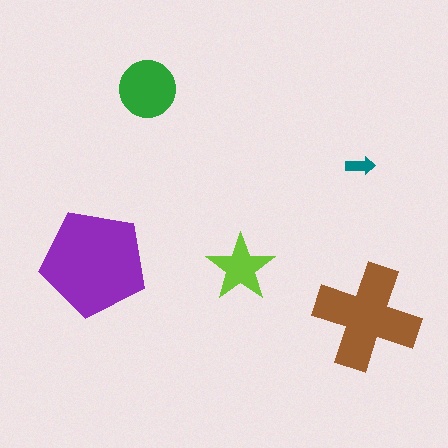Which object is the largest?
The purple pentagon.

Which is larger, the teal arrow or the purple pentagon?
The purple pentagon.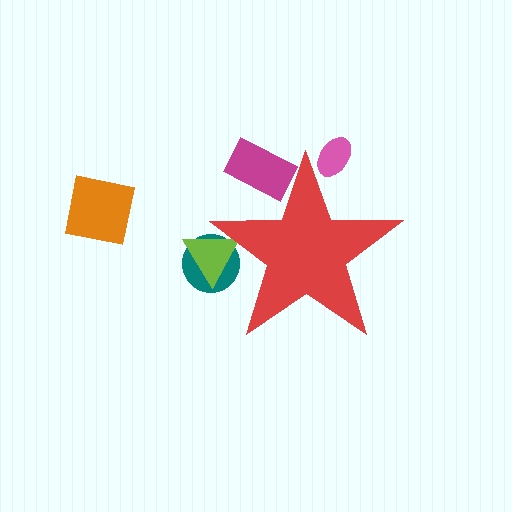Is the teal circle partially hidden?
Yes, the teal circle is partially hidden behind the red star.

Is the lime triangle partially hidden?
Yes, the lime triangle is partially hidden behind the red star.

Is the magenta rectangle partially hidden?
Yes, the magenta rectangle is partially hidden behind the red star.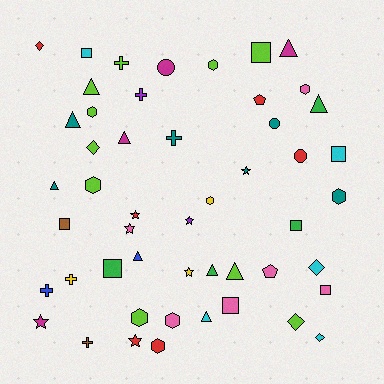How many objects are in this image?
There are 50 objects.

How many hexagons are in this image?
There are 9 hexagons.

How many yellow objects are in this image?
There are 3 yellow objects.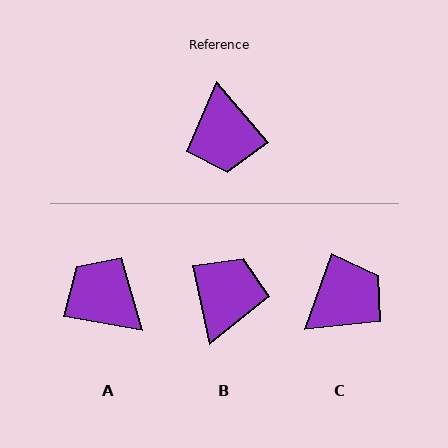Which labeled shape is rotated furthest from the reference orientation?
B, about 151 degrees away.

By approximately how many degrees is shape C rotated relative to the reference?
Approximately 119 degrees counter-clockwise.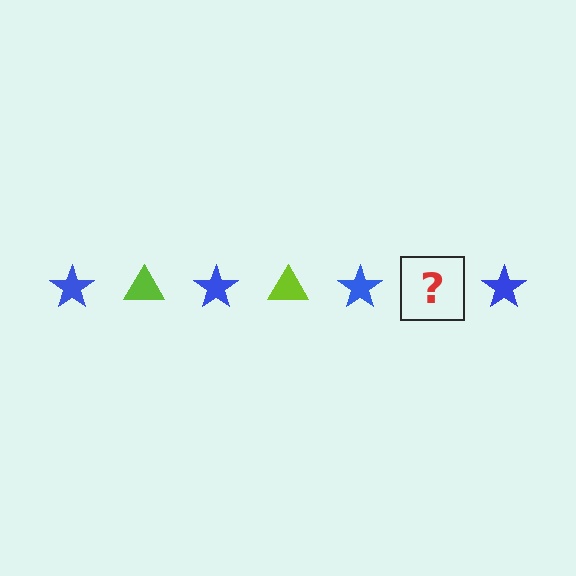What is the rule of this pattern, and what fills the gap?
The rule is that the pattern alternates between blue star and lime triangle. The gap should be filled with a lime triangle.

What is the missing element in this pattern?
The missing element is a lime triangle.